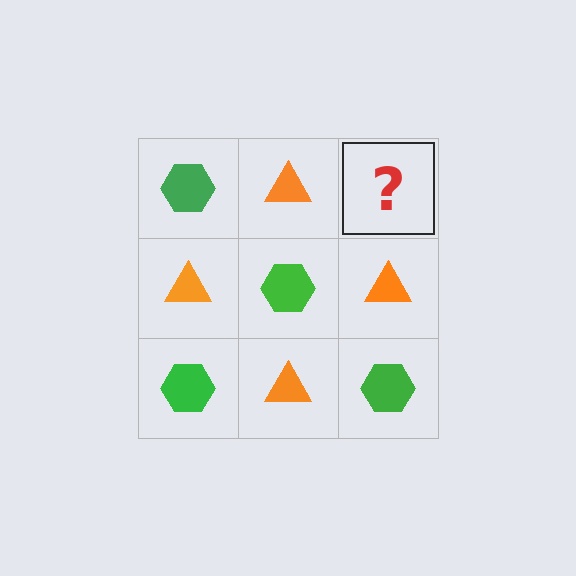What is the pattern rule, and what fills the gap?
The rule is that it alternates green hexagon and orange triangle in a checkerboard pattern. The gap should be filled with a green hexagon.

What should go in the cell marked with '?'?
The missing cell should contain a green hexagon.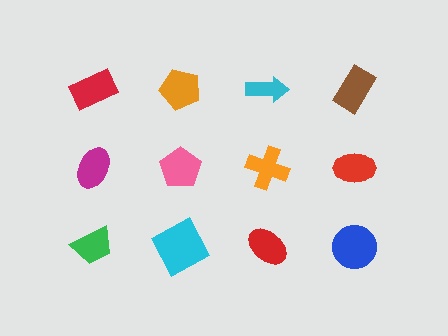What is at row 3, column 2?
A cyan square.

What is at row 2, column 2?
A pink pentagon.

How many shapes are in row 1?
4 shapes.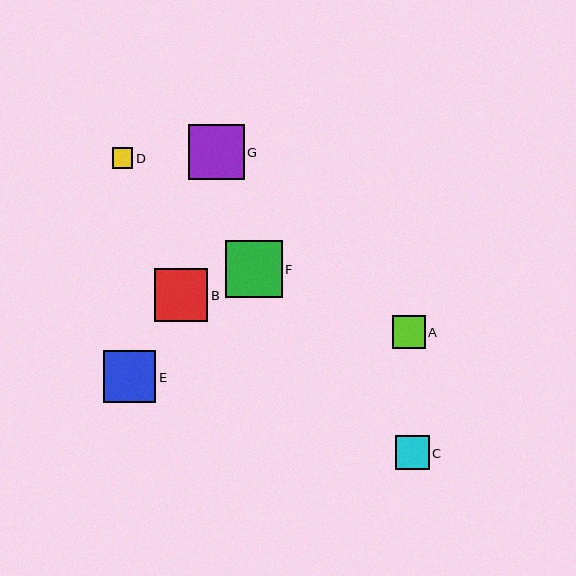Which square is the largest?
Square F is the largest with a size of approximately 57 pixels.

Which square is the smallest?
Square D is the smallest with a size of approximately 20 pixels.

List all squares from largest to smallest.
From largest to smallest: F, G, B, E, C, A, D.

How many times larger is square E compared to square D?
Square E is approximately 2.6 times the size of square D.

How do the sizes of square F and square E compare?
Square F and square E are approximately the same size.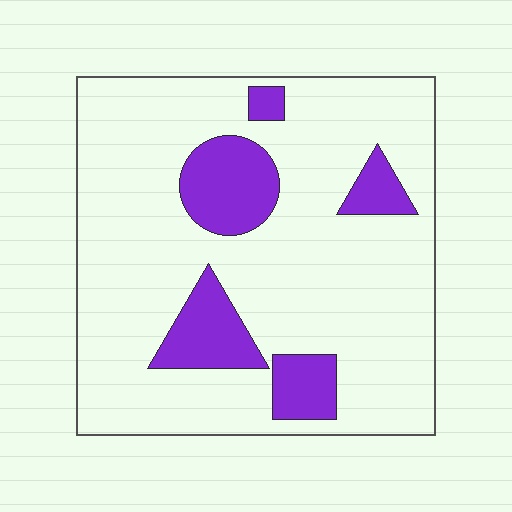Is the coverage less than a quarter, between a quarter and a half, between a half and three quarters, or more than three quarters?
Less than a quarter.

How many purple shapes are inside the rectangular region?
5.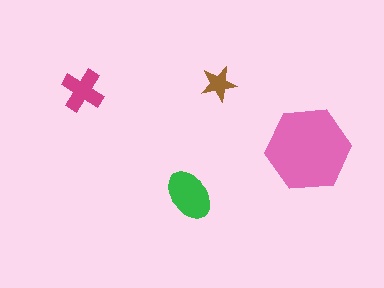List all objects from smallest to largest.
The brown star, the magenta cross, the green ellipse, the pink hexagon.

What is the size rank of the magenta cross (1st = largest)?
3rd.